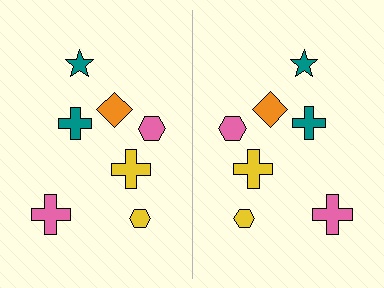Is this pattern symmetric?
Yes, this pattern has bilateral (reflection) symmetry.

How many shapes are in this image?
There are 14 shapes in this image.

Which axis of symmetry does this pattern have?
The pattern has a vertical axis of symmetry running through the center of the image.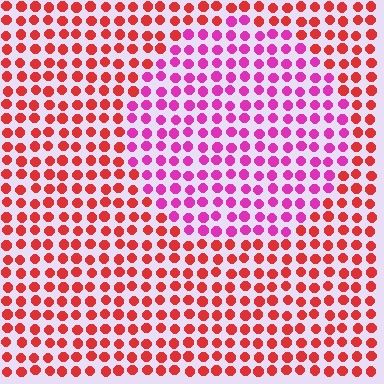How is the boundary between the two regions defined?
The boundary is defined purely by a slight shift in hue (about 45 degrees). Spacing, size, and orientation are identical on both sides.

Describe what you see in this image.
The image is filled with small red elements in a uniform arrangement. A circle-shaped region is visible where the elements are tinted to a slightly different hue, forming a subtle color boundary.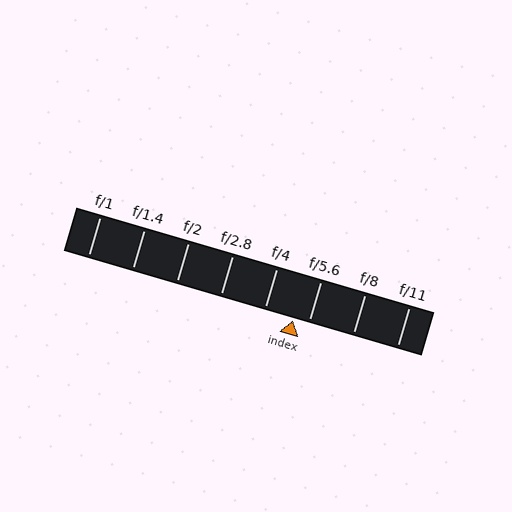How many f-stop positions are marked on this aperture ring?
There are 8 f-stop positions marked.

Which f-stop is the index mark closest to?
The index mark is closest to f/5.6.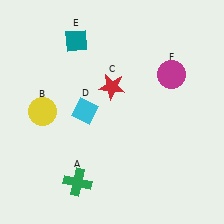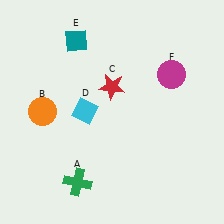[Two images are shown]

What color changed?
The circle (B) changed from yellow in Image 1 to orange in Image 2.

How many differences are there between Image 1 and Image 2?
There is 1 difference between the two images.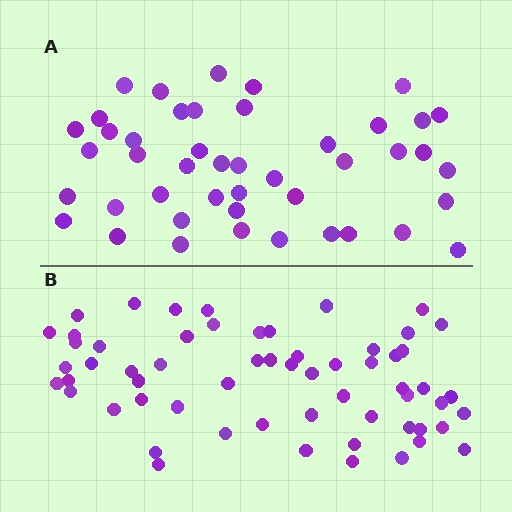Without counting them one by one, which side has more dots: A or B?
Region B (the bottom region) has more dots.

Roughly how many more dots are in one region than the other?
Region B has approximately 15 more dots than region A.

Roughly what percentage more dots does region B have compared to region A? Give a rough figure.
About 35% more.